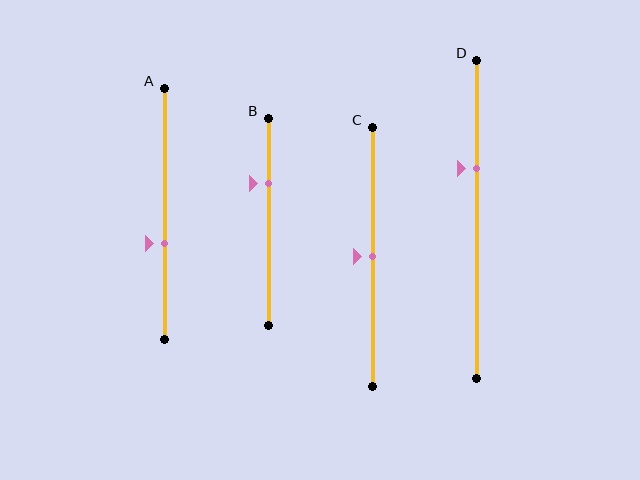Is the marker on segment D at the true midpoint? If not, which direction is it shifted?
No, the marker on segment D is shifted upward by about 16% of the segment length.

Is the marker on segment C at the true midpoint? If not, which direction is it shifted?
Yes, the marker on segment C is at the true midpoint.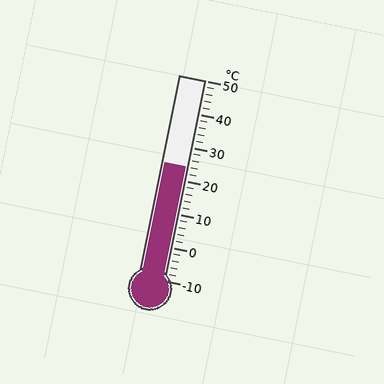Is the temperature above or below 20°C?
The temperature is above 20°C.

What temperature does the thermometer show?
The thermometer shows approximately 24°C.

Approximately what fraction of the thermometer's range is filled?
The thermometer is filled to approximately 55% of its range.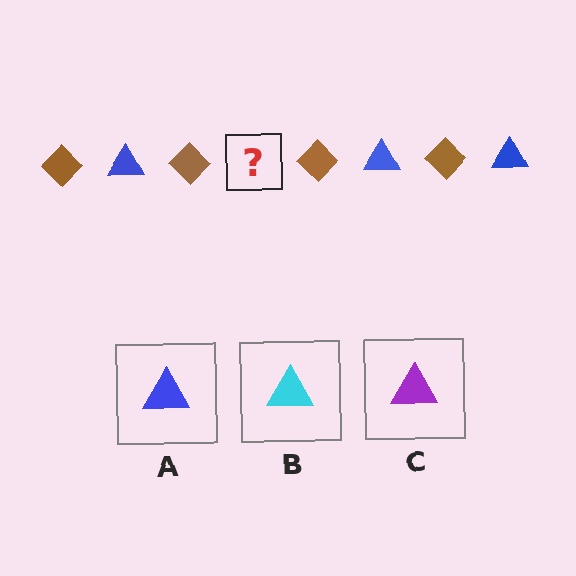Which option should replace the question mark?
Option A.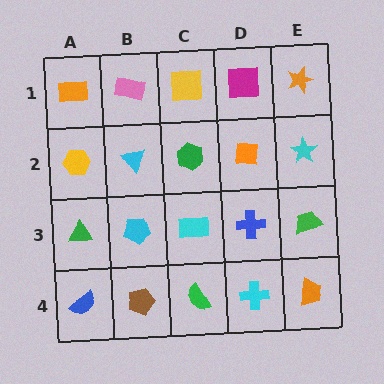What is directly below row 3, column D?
A cyan cross.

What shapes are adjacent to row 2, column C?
A yellow square (row 1, column C), a cyan rectangle (row 3, column C), a cyan triangle (row 2, column B), an orange square (row 2, column D).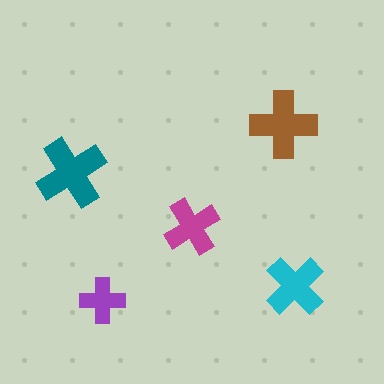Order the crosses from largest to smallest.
the teal one, the brown one, the cyan one, the magenta one, the purple one.